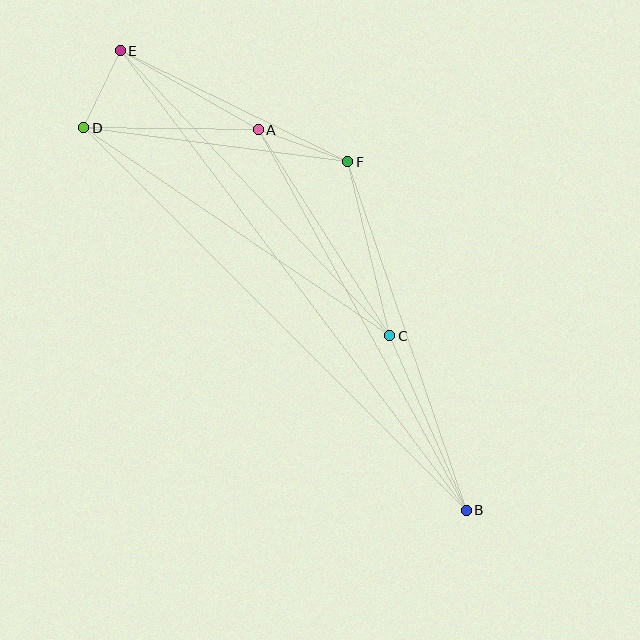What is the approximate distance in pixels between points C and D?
The distance between C and D is approximately 370 pixels.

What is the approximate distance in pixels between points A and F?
The distance between A and F is approximately 95 pixels.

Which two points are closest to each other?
Points D and E are closest to each other.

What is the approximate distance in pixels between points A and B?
The distance between A and B is approximately 433 pixels.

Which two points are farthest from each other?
Points B and E are farthest from each other.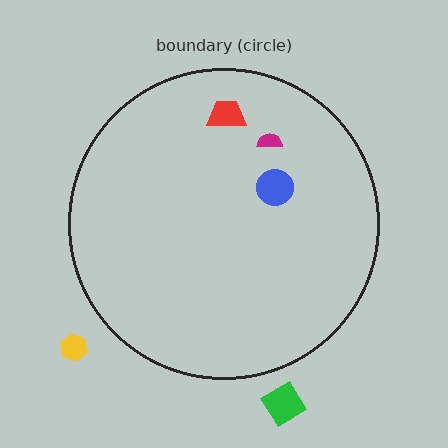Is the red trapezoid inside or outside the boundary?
Inside.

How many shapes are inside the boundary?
3 inside, 2 outside.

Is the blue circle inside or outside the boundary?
Inside.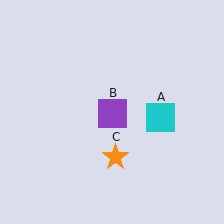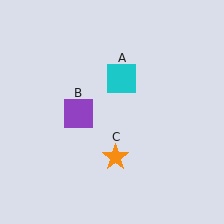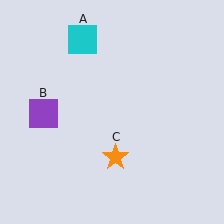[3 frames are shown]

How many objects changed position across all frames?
2 objects changed position: cyan square (object A), purple square (object B).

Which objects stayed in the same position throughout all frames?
Orange star (object C) remained stationary.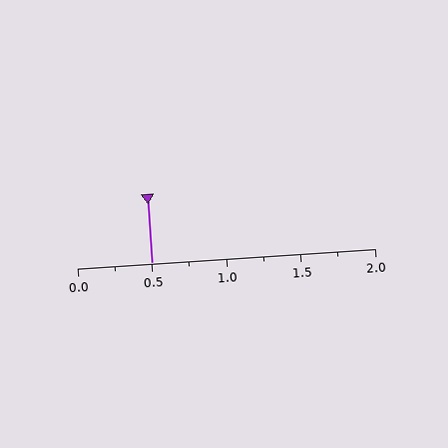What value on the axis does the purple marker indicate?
The marker indicates approximately 0.5.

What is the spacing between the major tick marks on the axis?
The major ticks are spaced 0.5 apart.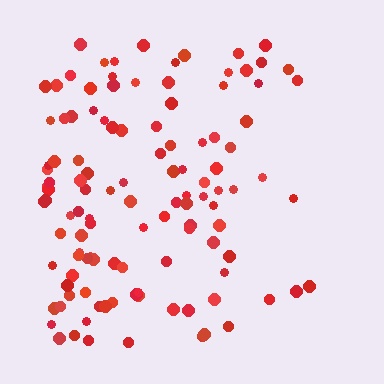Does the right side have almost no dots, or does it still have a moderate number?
Still a moderate number, just noticeably fewer than the left.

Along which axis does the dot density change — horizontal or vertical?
Horizontal.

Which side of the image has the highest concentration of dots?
The left.